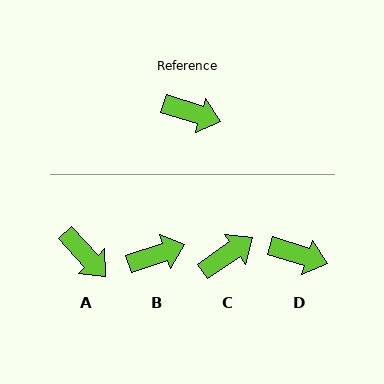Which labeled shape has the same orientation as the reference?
D.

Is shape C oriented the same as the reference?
No, it is off by about 52 degrees.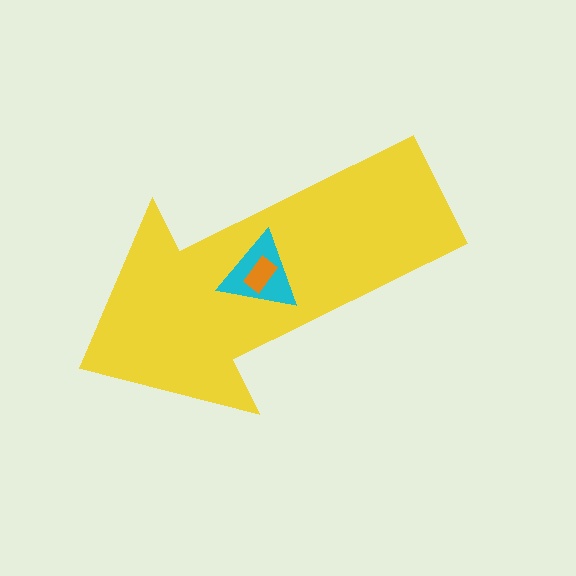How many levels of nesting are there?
3.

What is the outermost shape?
The yellow arrow.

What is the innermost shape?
The orange rectangle.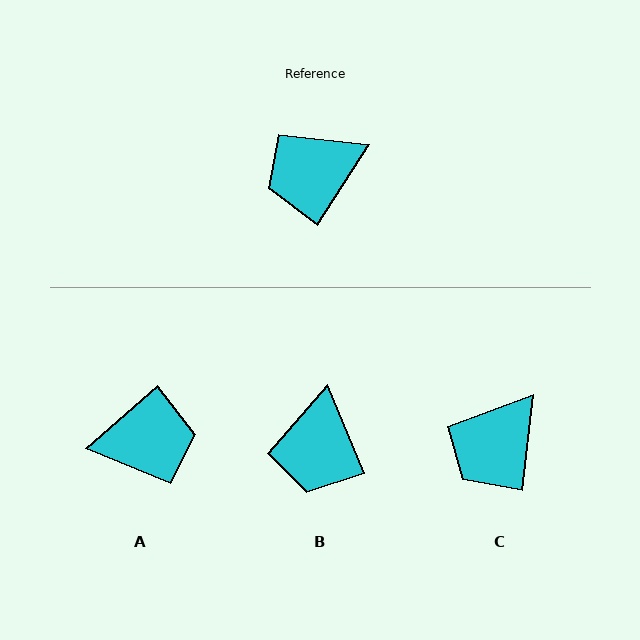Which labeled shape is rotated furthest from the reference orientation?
A, about 164 degrees away.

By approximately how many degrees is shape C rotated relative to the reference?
Approximately 26 degrees counter-clockwise.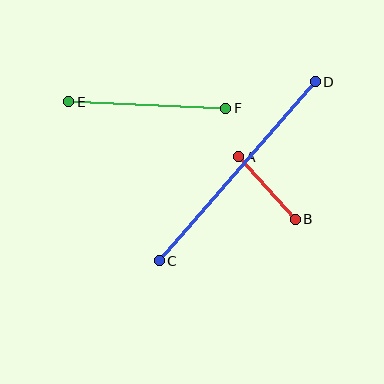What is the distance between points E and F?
The distance is approximately 157 pixels.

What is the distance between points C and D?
The distance is approximately 237 pixels.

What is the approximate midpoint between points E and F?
The midpoint is at approximately (147, 105) pixels.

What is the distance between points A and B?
The distance is approximately 85 pixels.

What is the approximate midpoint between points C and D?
The midpoint is at approximately (237, 171) pixels.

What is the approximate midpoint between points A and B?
The midpoint is at approximately (267, 188) pixels.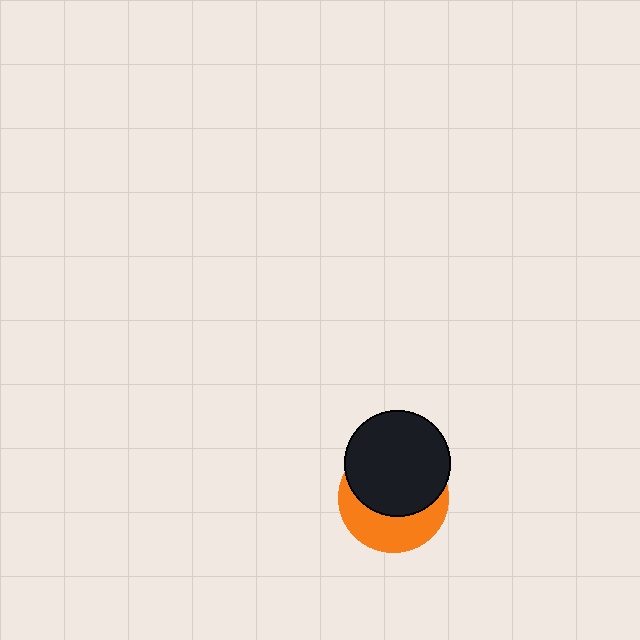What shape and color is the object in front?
The object in front is a black circle.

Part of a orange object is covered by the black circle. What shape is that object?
It is a circle.